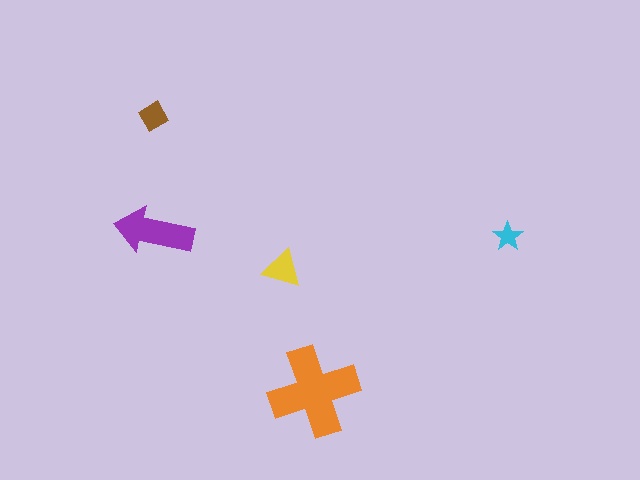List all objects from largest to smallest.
The orange cross, the purple arrow, the yellow triangle, the brown diamond, the cyan star.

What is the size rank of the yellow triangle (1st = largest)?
3rd.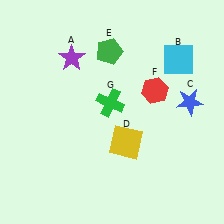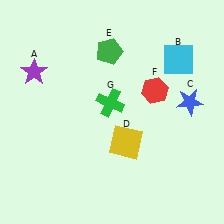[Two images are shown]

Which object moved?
The purple star (A) moved left.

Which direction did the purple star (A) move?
The purple star (A) moved left.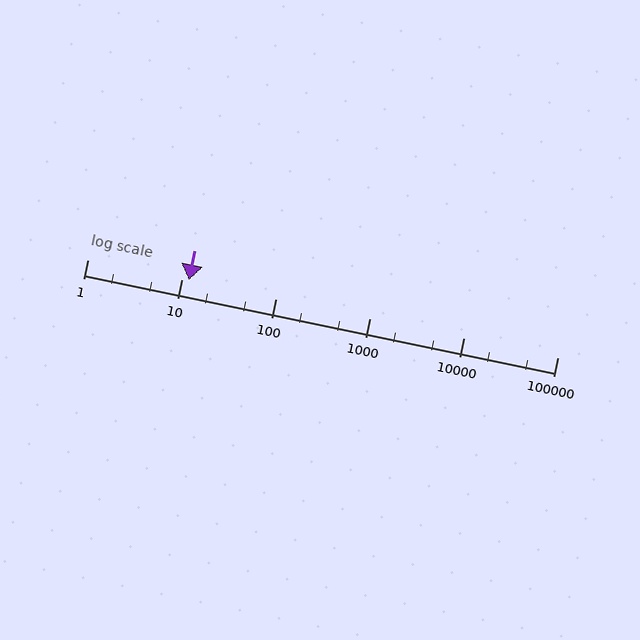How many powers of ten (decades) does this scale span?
The scale spans 5 decades, from 1 to 100000.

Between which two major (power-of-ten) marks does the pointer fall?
The pointer is between 10 and 100.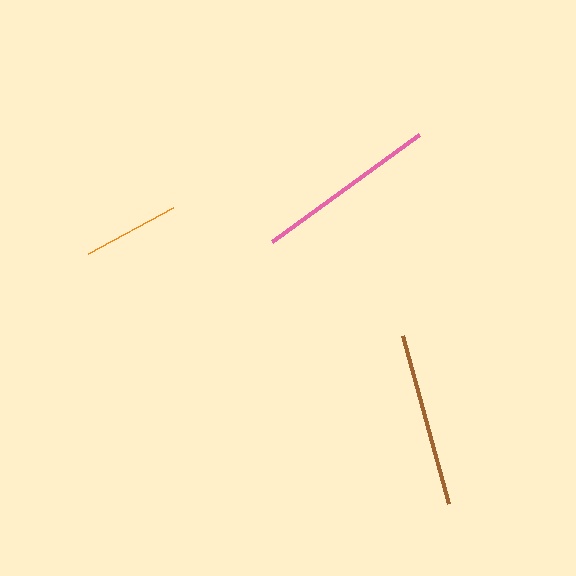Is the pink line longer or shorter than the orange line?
The pink line is longer than the orange line.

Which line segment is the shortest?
The orange line is the shortest at approximately 97 pixels.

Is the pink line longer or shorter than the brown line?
The pink line is longer than the brown line.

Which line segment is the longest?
The pink line is the longest at approximately 182 pixels.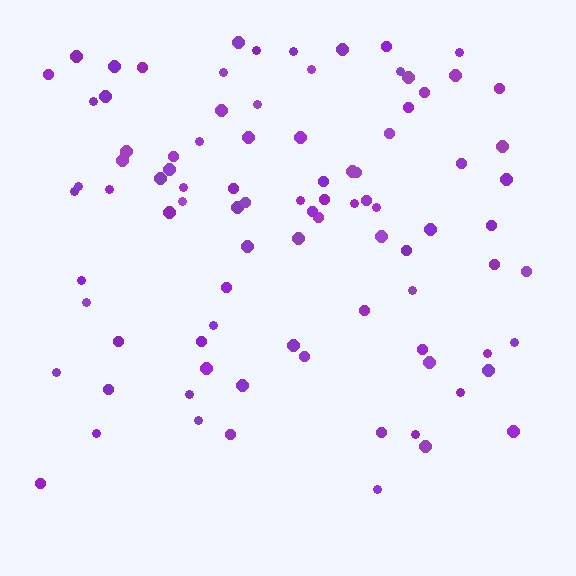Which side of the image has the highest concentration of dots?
The top.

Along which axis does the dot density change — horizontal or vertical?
Vertical.